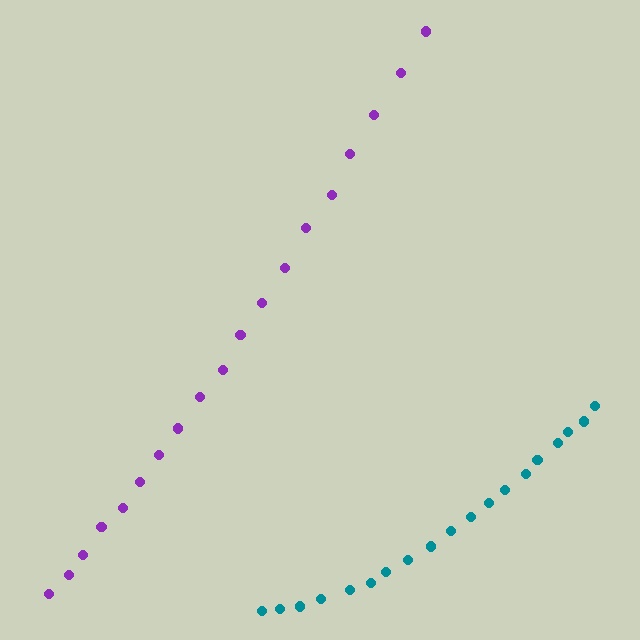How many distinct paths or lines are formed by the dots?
There are 2 distinct paths.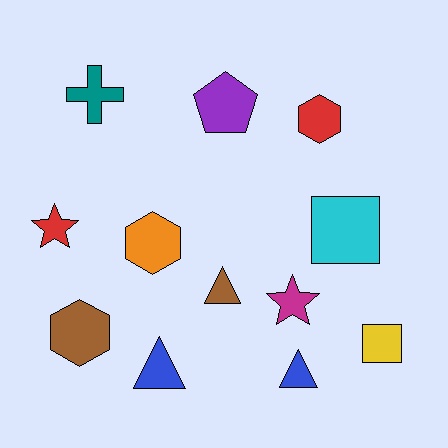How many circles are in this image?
There are no circles.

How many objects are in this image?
There are 12 objects.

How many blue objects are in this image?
There are 2 blue objects.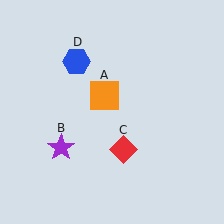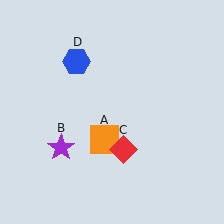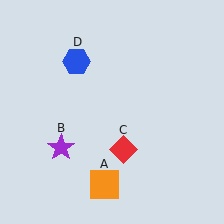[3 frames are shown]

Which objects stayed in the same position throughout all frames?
Purple star (object B) and red diamond (object C) and blue hexagon (object D) remained stationary.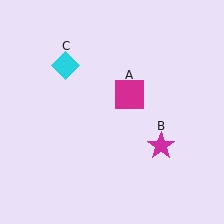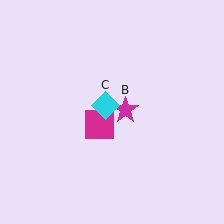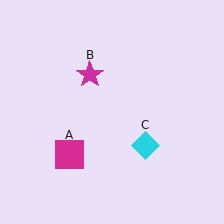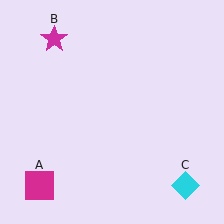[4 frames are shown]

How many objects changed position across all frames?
3 objects changed position: magenta square (object A), magenta star (object B), cyan diamond (object C).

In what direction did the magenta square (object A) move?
The magenta square (object A) moved down and to the left.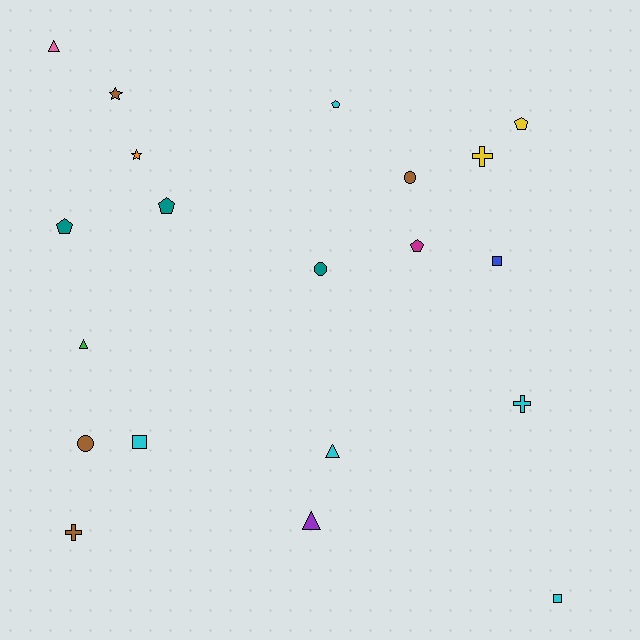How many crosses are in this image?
There are 3 crosses.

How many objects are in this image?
There are 20 objects.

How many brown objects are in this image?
There are 4 brown objects.